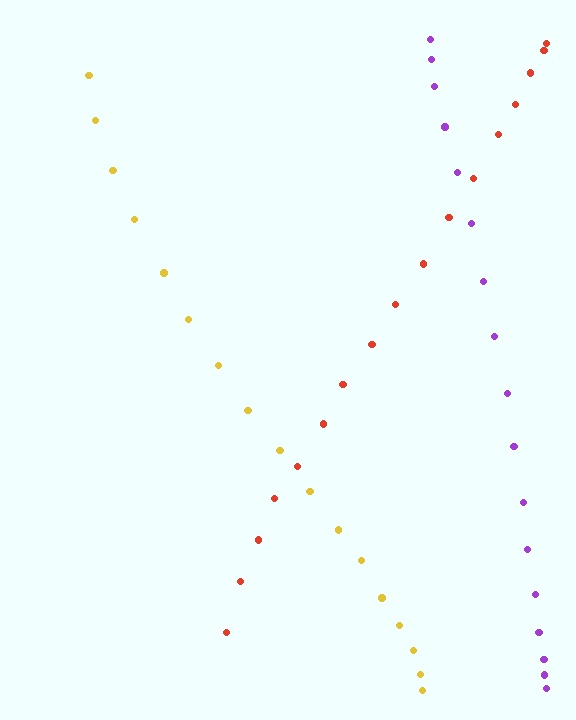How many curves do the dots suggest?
There are 3 distinct paths.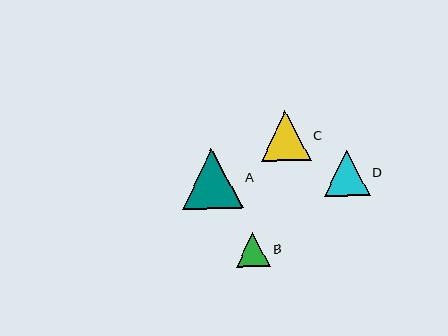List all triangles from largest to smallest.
From largest to smallest: A, C, D, B.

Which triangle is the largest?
Triangle A is the largest with a size of approximately 60 pixels.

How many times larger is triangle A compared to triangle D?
Triangle A is approximately 1.3 times the size of triangle D.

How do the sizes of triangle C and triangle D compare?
Triangle C and triangle D are approximately the same size.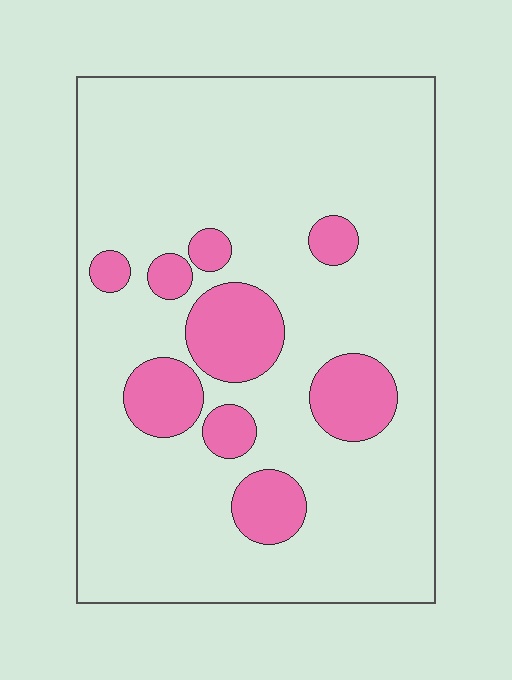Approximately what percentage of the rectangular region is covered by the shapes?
Approximately 15%.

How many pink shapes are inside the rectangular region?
9.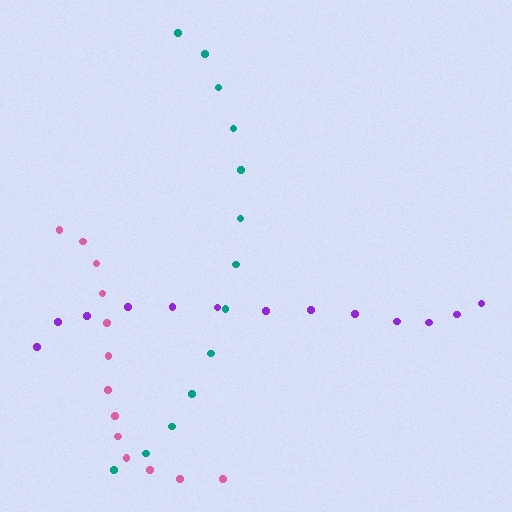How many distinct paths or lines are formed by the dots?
There are 3 distinct paths.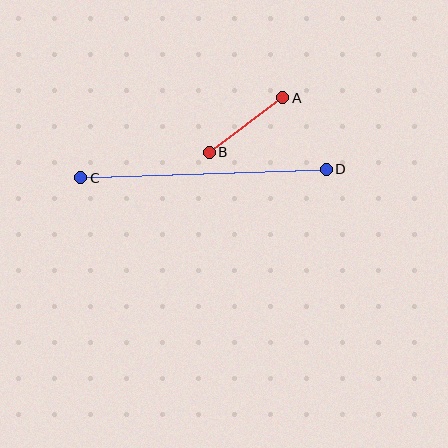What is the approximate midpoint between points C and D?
The midpoint is at approximately (204, 174) pixels.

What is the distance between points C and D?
The distance is approximately 245 pixels.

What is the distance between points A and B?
The distance is approximately 92 pixels.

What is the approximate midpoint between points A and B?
The midpoint is at approximately (246, 125) pixels.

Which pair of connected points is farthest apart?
Points C and D are farthest apart.